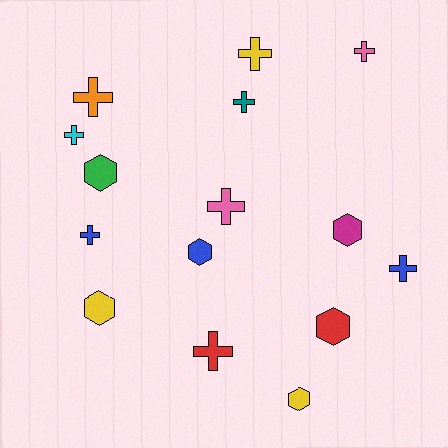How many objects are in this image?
There are 15 objects.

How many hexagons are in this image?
There are 6 hexagons.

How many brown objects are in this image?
There are no brown objects.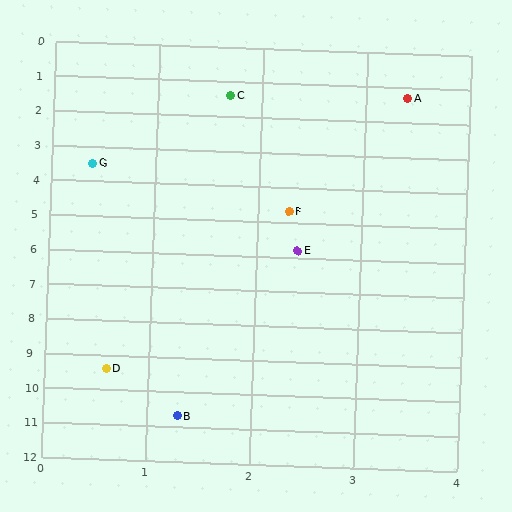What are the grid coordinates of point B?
Point B is at approximately (1.3, 10.7).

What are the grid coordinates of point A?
Point A is at approximately (3.4, 1.3).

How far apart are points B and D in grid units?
Points B and D are about 1.5 grid units apart.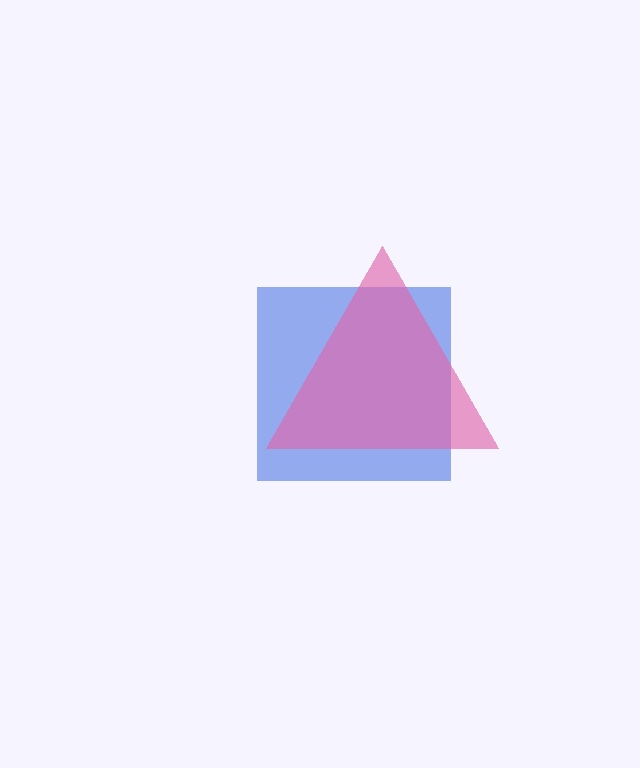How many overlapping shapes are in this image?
There are 2 overlapping shapes in the image.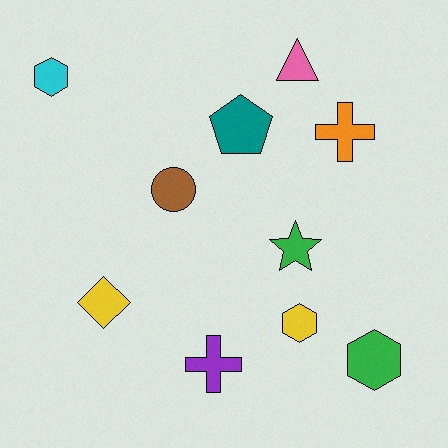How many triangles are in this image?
There is 1 triangle.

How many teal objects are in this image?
There is 1 teal object.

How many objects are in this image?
There are 10 objects.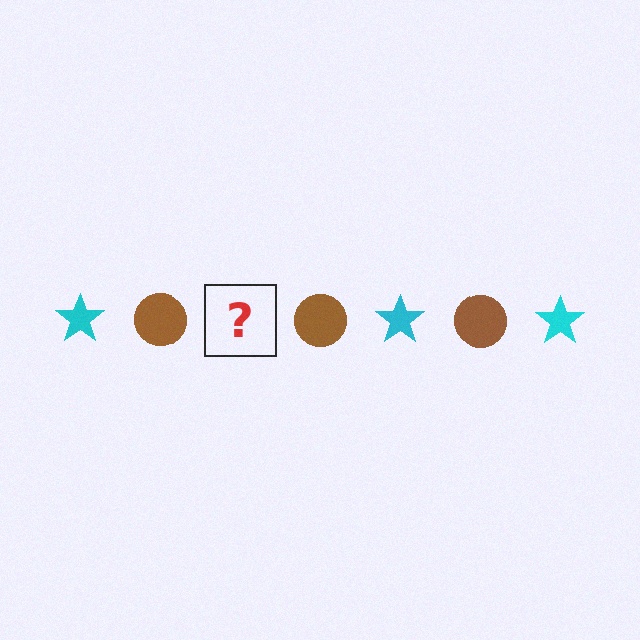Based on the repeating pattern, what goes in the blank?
The blank should be a cyan star.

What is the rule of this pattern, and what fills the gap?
The rule is that the pattern alternates between cyan star and brown circle. The gap should be filled with a cyan star.